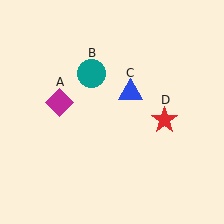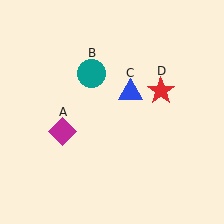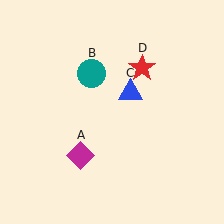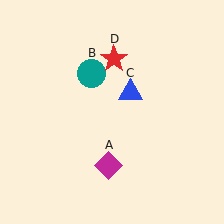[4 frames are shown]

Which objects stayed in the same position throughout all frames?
Teal circle (object B) and blue triangle (object C) remained stationary.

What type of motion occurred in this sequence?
The magenta diamond (object A), red star (object D) rotated counterclockwise around the center of the scene.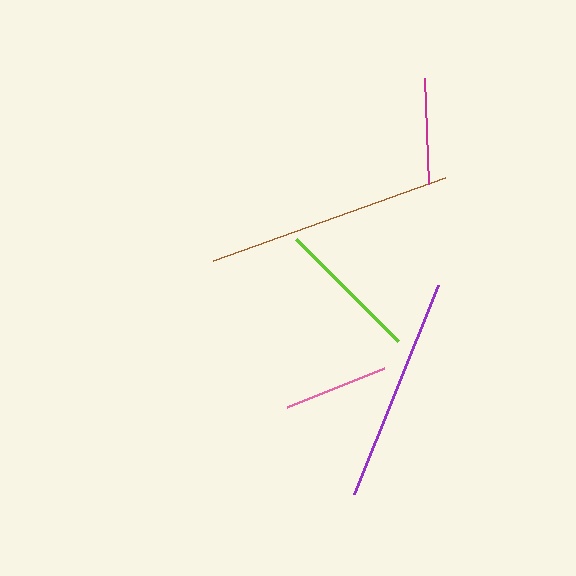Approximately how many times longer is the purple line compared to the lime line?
The purple line is approximately 1.6 times the length of the lime line.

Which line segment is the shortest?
The pink line is the shortest at approximately 105 pixels.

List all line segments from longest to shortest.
From longest to shortest: brown, purple, lime, magenta, pink.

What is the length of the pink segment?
The pink segment is approximately 105 pixels long.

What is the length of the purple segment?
The purple segment is approximately 226 pixels long.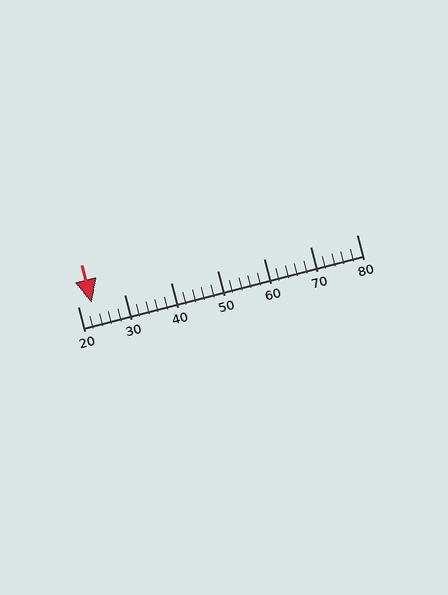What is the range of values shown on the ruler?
The ruler shows values from 20 to 80.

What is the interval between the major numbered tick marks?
The major tick marks are spaced 10 units apart.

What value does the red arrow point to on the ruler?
The red arrow points to approximately 23.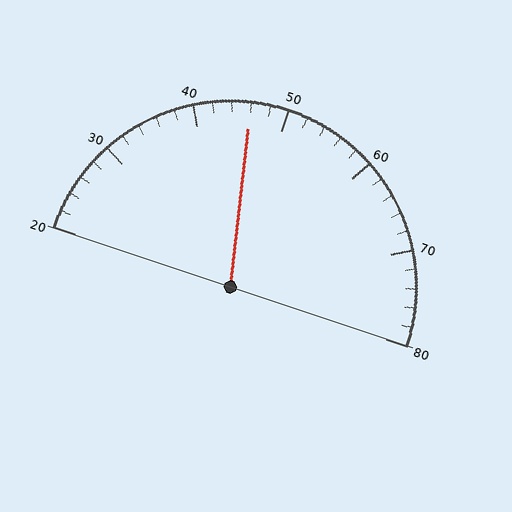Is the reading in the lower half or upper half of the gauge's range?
The reading is in the lower half of the range (20 to 80).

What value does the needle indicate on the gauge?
The needle indicates approximately 46.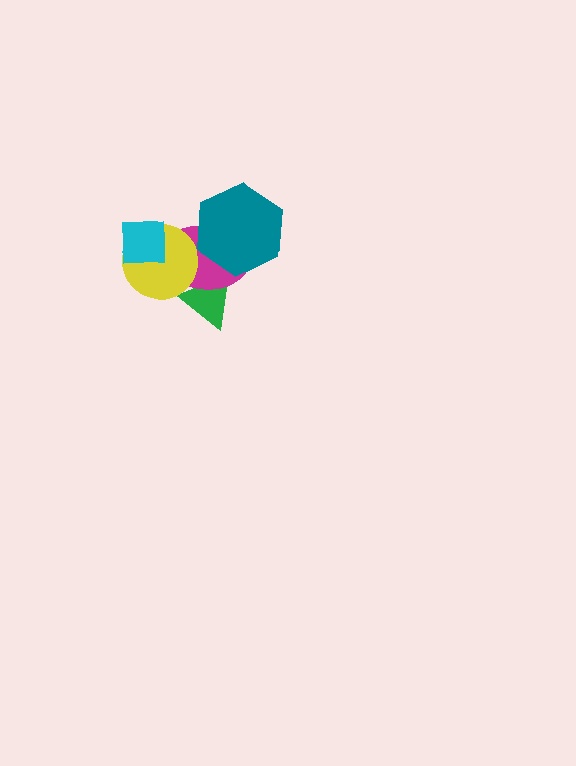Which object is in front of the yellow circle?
The cyan square is in front of the yellow circle.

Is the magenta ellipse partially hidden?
Yes, it is partially covered by another shape.